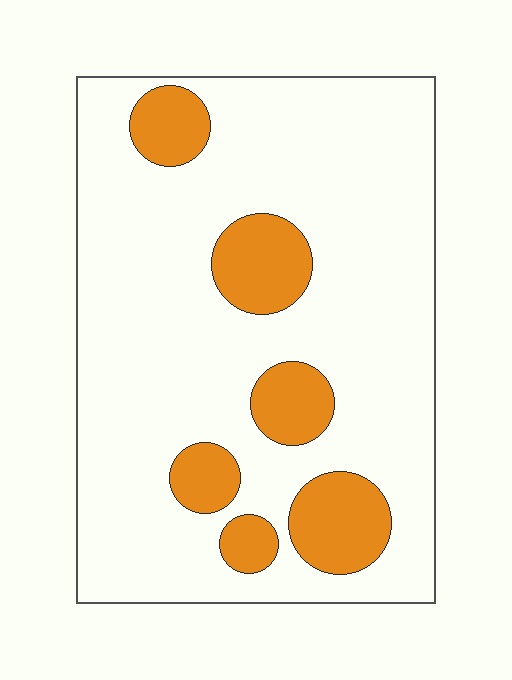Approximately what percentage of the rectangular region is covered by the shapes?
Approximately 20%.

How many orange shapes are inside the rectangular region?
6.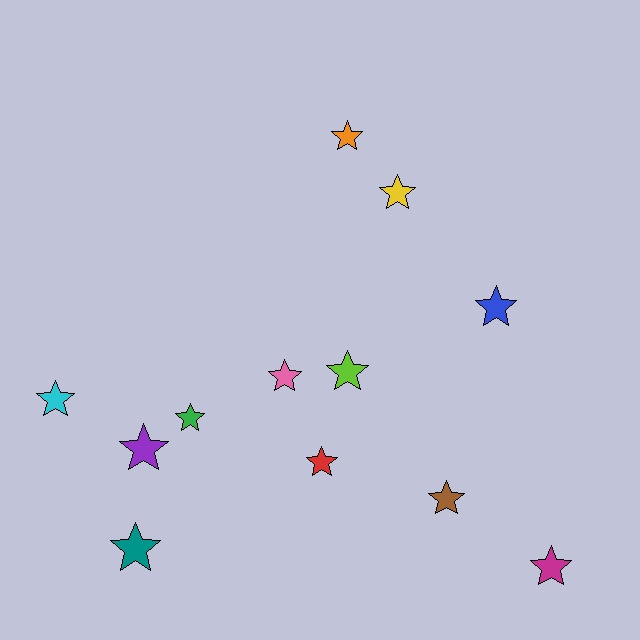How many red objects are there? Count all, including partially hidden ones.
There is 1 red object.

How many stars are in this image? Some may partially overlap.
There are 12 stars.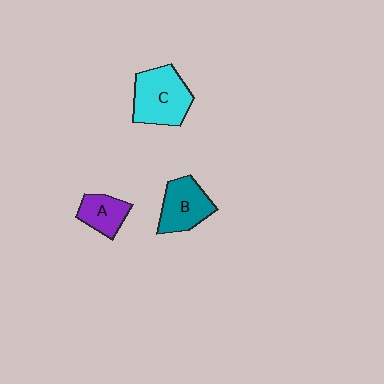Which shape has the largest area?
Shape C (cyan).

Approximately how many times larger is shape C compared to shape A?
Approximately 1.8 times.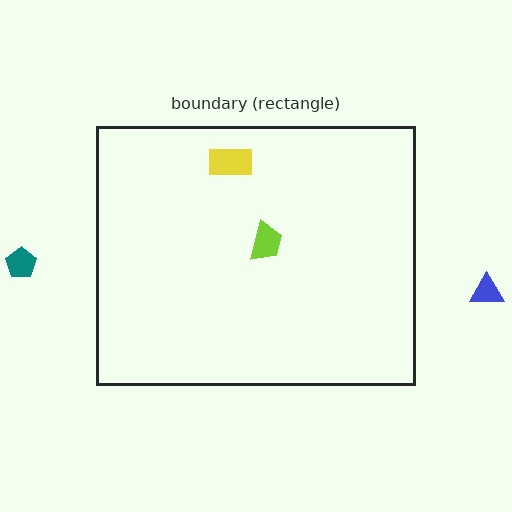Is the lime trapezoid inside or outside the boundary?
Inside.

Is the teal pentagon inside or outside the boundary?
Outside.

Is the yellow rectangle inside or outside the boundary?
Inside.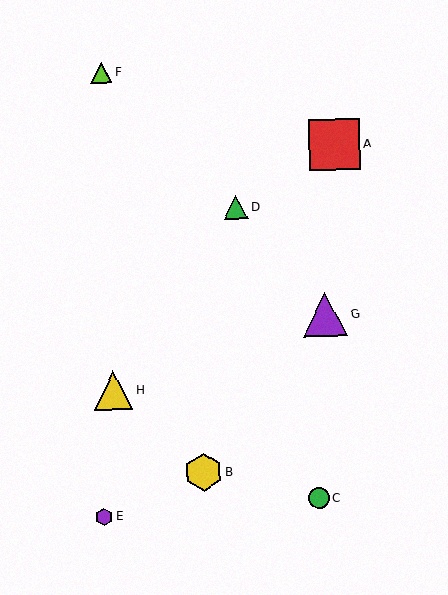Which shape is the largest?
The red square (labeled A) is the largest.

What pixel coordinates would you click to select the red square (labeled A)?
Click at (335, 144) to select the red square A.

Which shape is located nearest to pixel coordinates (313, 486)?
The green circle (labeled C) at (319, 498) is nearest to that location.